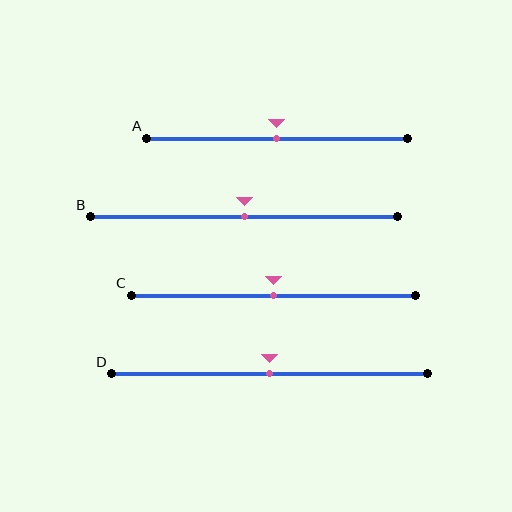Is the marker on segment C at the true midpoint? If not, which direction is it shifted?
Yes, the marker on segment C is at the true midpoint.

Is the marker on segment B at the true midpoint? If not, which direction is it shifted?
Yes, the marker on segment B is at the true midpoint.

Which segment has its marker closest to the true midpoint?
Segment A has its marker closest to the true midpoint.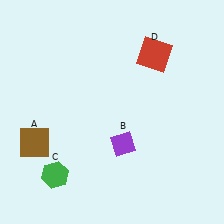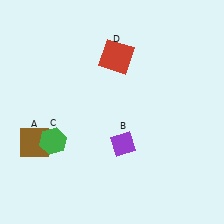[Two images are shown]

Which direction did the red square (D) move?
The red square (D) moved left.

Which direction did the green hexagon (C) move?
The green hexagon (C) moved up.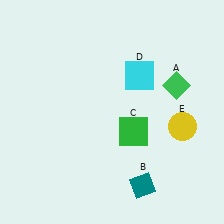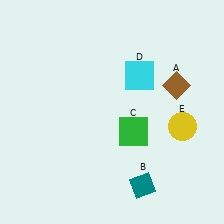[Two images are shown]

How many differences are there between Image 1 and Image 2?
There is 1 difference between the two images.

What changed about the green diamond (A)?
In Image 1, A is green. In Image 2, it changed to brown.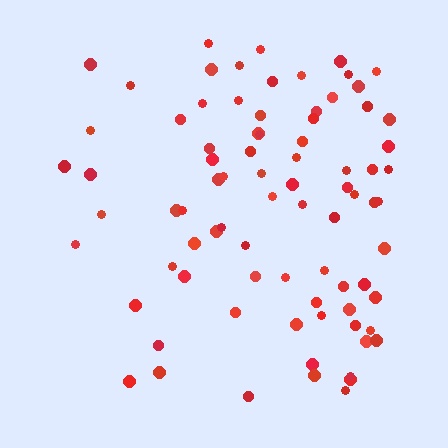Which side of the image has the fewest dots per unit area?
The left.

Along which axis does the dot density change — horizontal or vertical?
Horizontal.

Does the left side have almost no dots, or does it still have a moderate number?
Still a moderate number, just noticeably fewer than the right.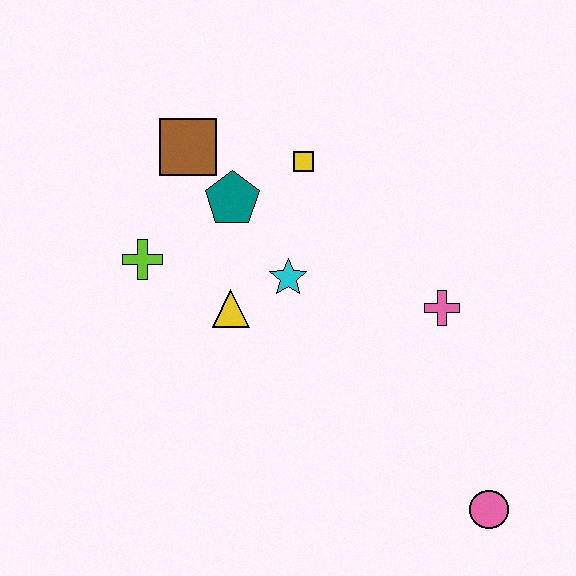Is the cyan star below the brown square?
Yes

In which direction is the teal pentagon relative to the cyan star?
The teal pentagon is above the cyan star.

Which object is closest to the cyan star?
The yellow triangle is closest to the cyan star.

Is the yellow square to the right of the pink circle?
No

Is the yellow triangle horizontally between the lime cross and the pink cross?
Yes